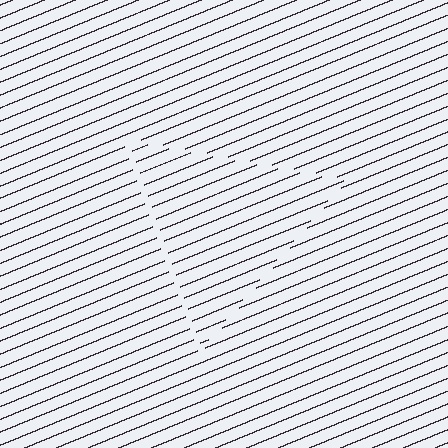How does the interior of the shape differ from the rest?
The interior of the shape contains the same grating, shifted by half a period — the contour is defined by the phase discontinuity where line-ends from the inner and outer gratings abut.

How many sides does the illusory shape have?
3 sides — the line-ends trace a triangle.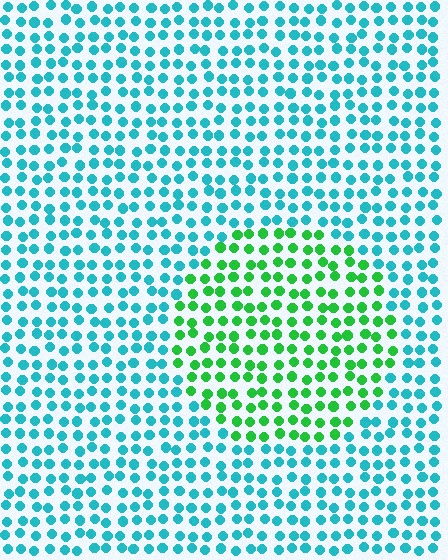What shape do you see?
I see a circle.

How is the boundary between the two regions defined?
The boundary is defined purely by a slight shift in hue (about 55 degrees). Spacing, size, and orientation are identical on both sides.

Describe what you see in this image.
The image is filled with small cyan elements in a uniform arrangement. A circle-shaped region is visible where the elements are tinted to a slightly different hue, forming a subtle color boundary.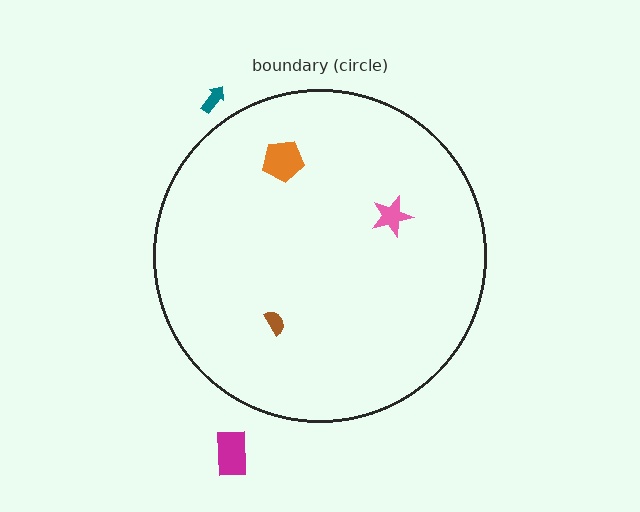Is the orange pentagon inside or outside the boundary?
Inside.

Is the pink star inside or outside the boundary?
Inside.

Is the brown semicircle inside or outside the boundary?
Inside.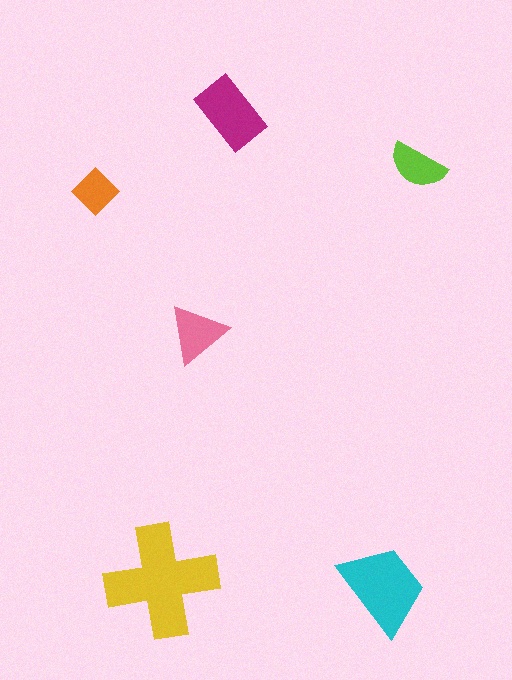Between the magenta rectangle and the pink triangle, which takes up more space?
The magenta rectangle.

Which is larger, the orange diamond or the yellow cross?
The yellow cross.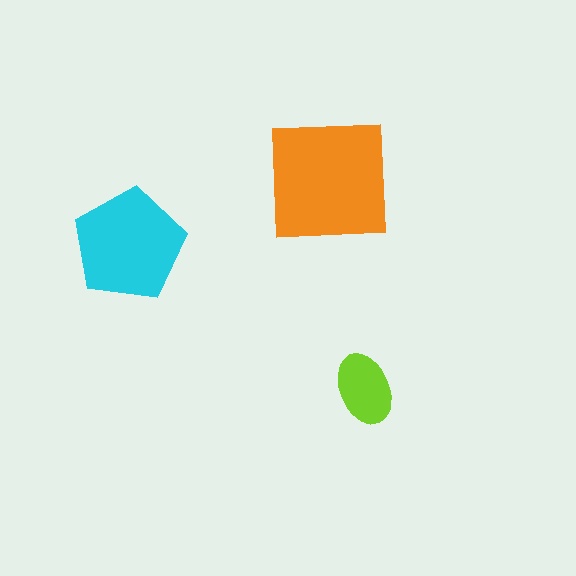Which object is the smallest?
The lime ellipse.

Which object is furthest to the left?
The cyan pentagon is leftmost.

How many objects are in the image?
There are 3 objects in the image.